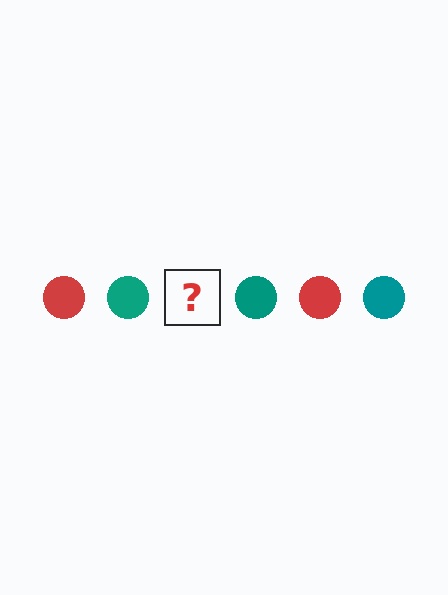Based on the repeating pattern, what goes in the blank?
The blank should be a red circle.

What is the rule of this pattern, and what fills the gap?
The rule is that the pattern cycles through red, teal circles. The gap should be filled with a red circle.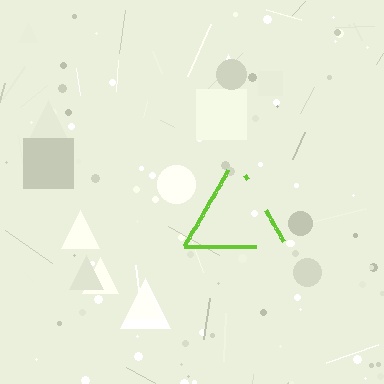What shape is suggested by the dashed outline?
The dashed outline suggests a triangle.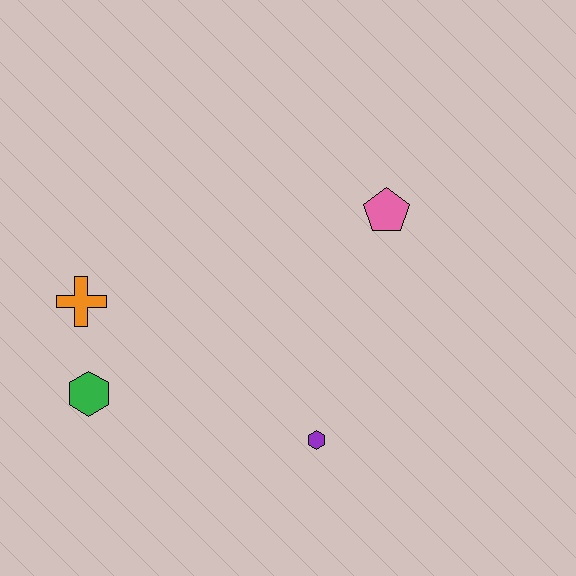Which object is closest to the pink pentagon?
The purple hexagon is closest to the pink pentagon.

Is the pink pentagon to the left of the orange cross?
No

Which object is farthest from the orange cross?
The pink pentagon is farthest from the orange cross.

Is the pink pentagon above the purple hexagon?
Yes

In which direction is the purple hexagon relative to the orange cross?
The purple hexagon is to the right of the orange cross.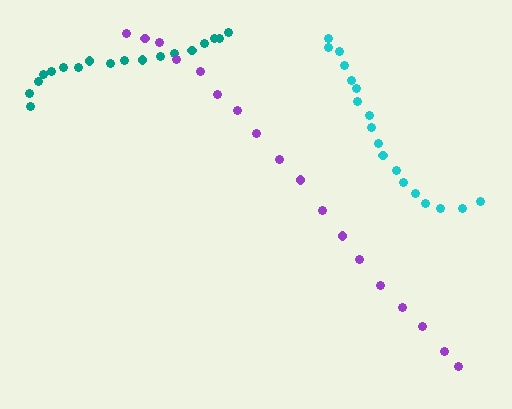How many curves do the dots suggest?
There are 3 distinct paths.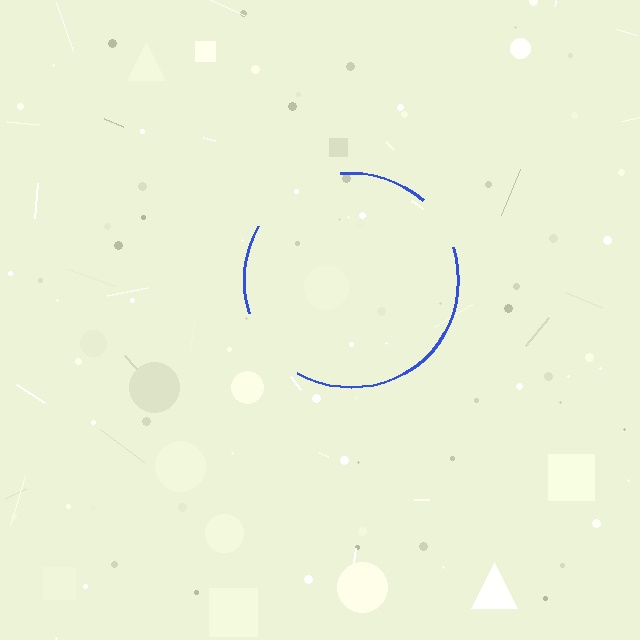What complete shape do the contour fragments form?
The contour fragments form a circle.